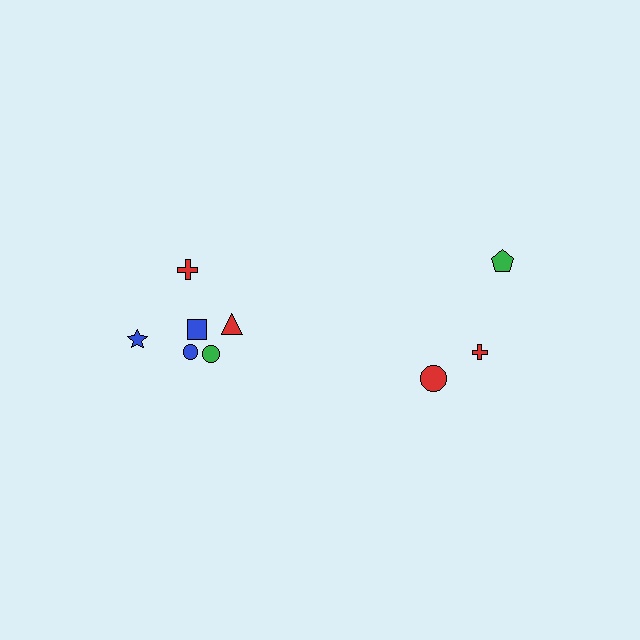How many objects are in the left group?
There are 6 objects.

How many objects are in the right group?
There are 3 objects.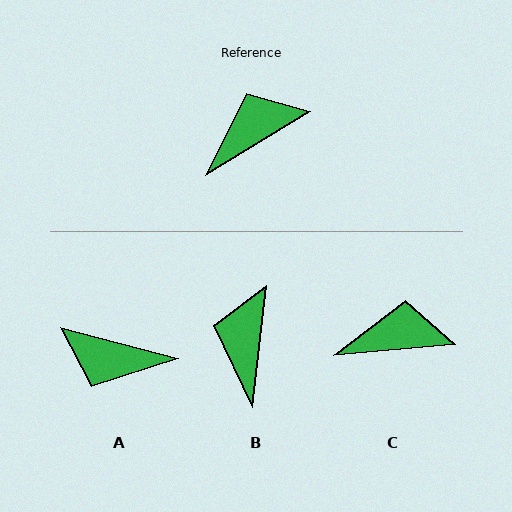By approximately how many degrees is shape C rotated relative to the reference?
Approximately 26 degrees clockwise.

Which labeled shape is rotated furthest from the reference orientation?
A, about 134 degrees away.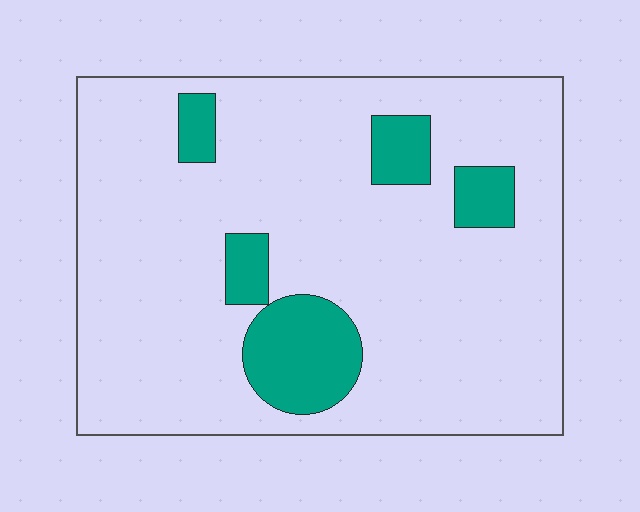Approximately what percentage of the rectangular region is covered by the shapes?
Approximately 15%.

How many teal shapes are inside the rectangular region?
5.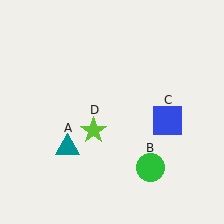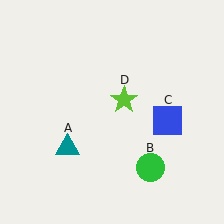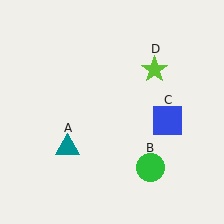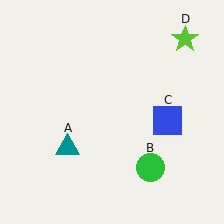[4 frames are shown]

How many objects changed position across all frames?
1 object changed position: lime star (object D).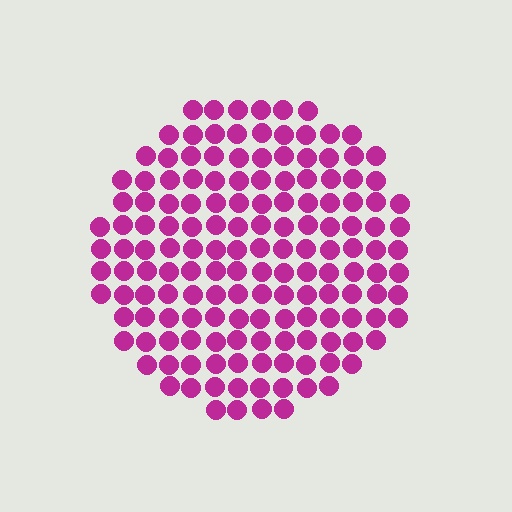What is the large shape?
The large shape is a circle.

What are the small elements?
The small elements are circles.